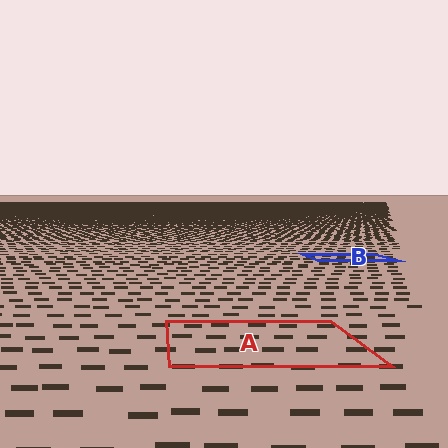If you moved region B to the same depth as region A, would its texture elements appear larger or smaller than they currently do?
They would appear larger. At a closer depth, the same texture elements are projected at a bigger on-screen size.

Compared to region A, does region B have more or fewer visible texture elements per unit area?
Region B has more texture elements per unit area — they are packed more densely because it is farther away.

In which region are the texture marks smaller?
The texture marks are smaller in region B, because it is farther away.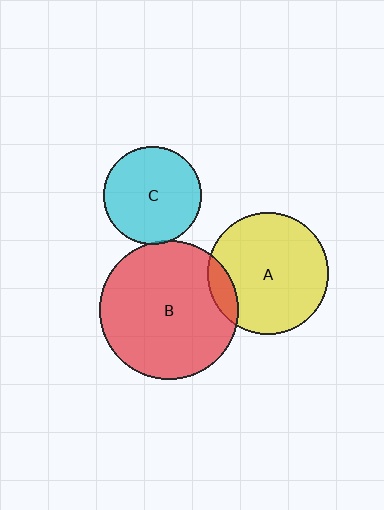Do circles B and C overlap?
Yes.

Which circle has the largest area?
Circle B (red).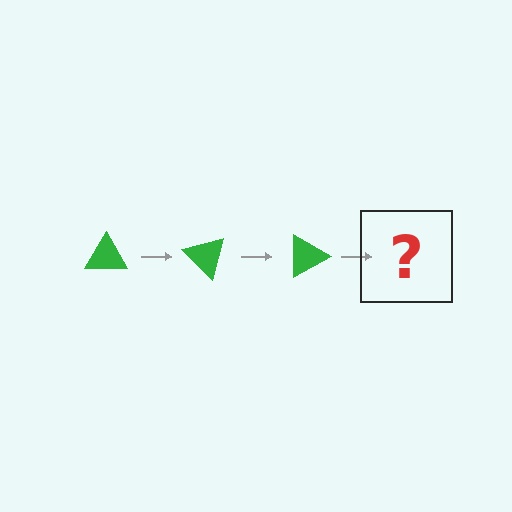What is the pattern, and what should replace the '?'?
The pattern is that the triangle rotates 45 degrees each step. The '?' should be a green triangle rotated 135 degrees.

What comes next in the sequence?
The next element should be a green triangle rotated 135 degrees.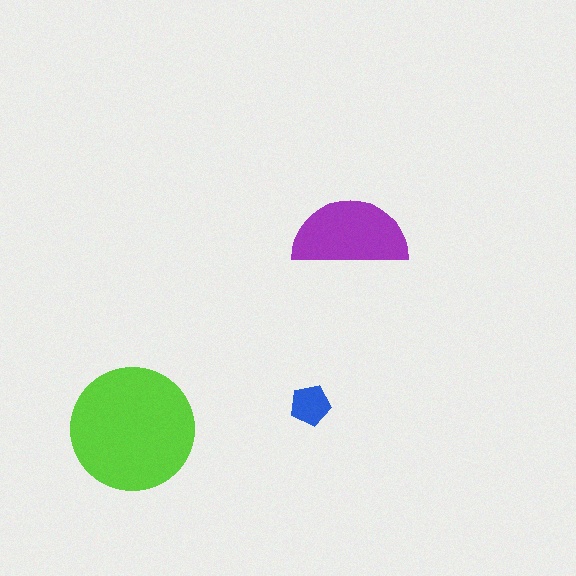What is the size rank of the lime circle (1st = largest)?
1st.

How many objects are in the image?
There are 3 objects in the image.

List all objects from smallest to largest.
The blue pentagon, the purple semicircle, the lime circle.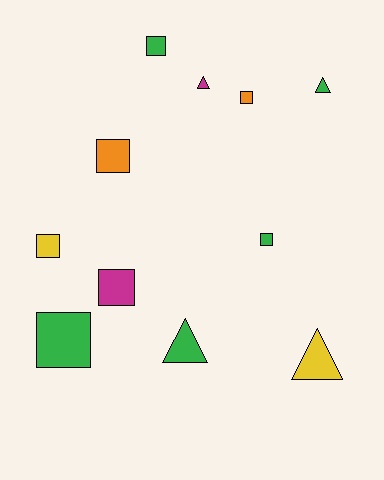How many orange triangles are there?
There are no orange triangles.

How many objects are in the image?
There are 11 objects.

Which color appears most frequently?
Green, with 5 objects.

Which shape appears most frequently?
Square, with 7 objects.